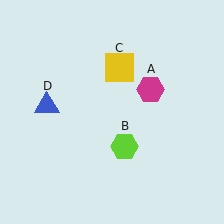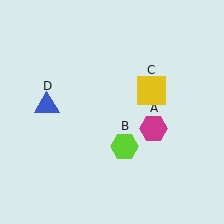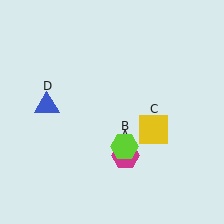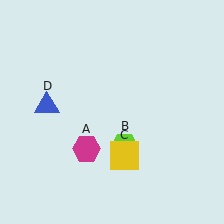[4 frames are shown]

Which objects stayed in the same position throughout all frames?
Lime hexagon (object B) and blue triangle (object D) remained stationary.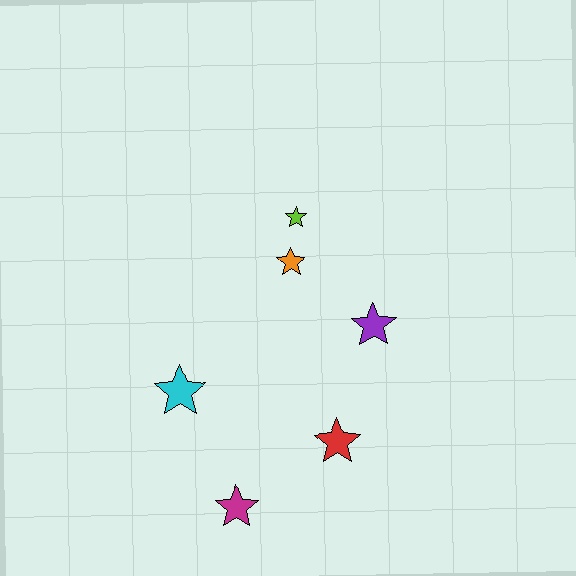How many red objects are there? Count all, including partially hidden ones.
There is 1 red object.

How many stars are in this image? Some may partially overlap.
There are 6 stars.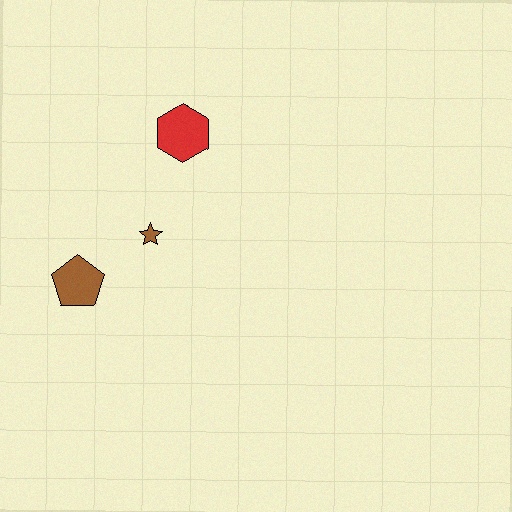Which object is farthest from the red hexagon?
The brown pentagon is farthest from the red hexagon.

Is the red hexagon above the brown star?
Yes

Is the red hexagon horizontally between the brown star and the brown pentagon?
No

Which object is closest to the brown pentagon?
The brown star is closest to the brown pentagon.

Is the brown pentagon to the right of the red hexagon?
No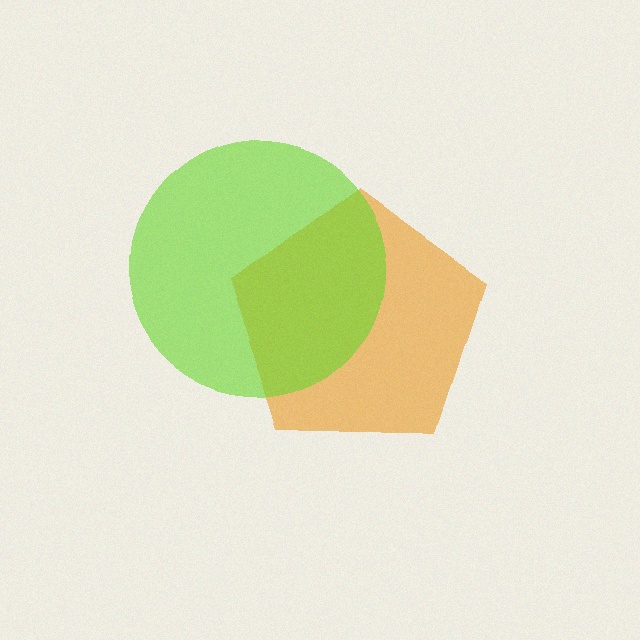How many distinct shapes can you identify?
There are 2 distinct shapes: an orange pentagon, a lime circle.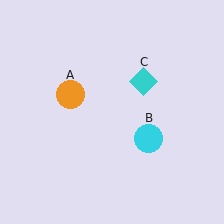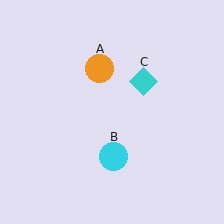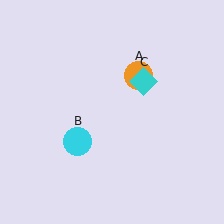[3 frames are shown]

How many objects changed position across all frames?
2 objects changed position: orange circle (object A), cyan circle (object B).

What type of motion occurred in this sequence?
The orange circle (object A), cyan circle (object B) rotated clockwise around the center of the scene.